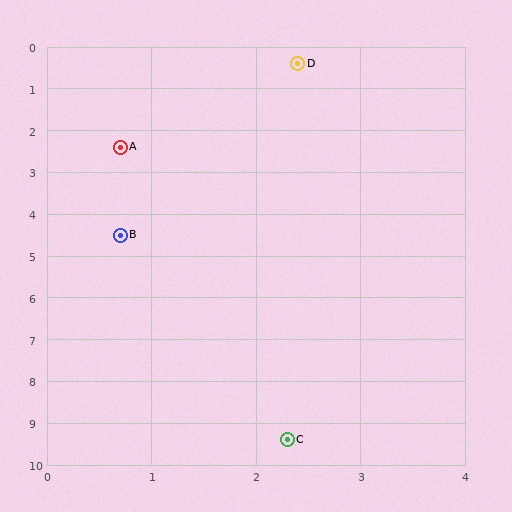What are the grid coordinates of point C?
Point C is at approximately (2.3, 9.4).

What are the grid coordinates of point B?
Point B is at approximately (0.7, 4.5).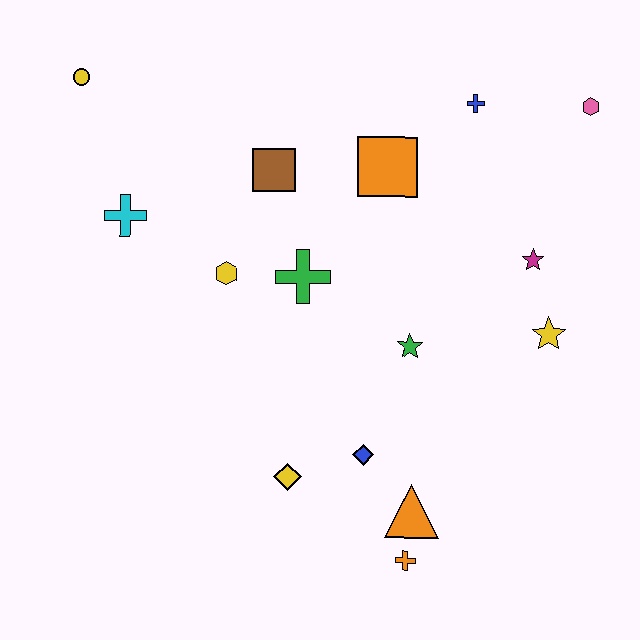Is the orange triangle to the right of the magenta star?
No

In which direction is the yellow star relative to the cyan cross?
The yellow star is to the right of the cyan cross.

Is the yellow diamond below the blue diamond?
Yes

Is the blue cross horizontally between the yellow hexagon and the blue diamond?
No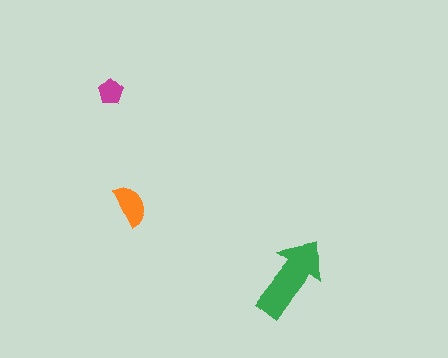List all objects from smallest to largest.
The magenta pentagon, the orange semicircle, the green arrow.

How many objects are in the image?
There are 3 objects in the image.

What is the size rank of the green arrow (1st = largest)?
1st.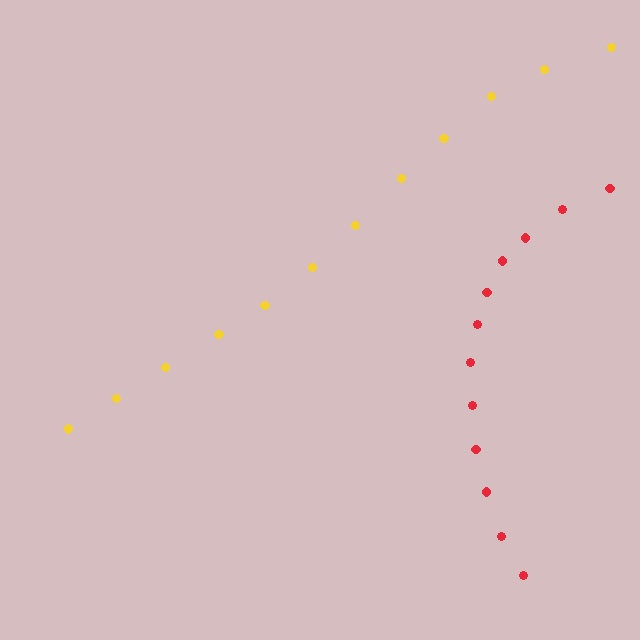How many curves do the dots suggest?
There are 2 distinct paths.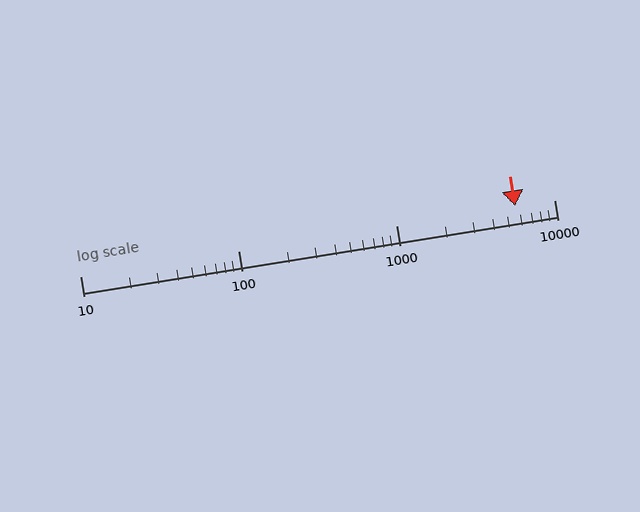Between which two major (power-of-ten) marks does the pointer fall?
The pointer is between 1000 and 10000.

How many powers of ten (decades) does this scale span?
The scale spans 3 decades, from 10 to 10000.